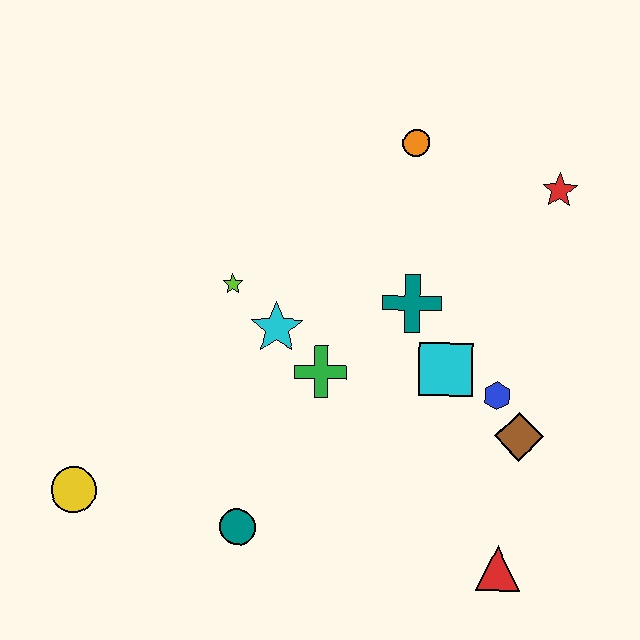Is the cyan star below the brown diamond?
No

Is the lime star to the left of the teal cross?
Yes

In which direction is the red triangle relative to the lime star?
The red triangle is below the lime star.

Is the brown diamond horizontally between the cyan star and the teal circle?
No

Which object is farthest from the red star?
The yellow circle is farthest from the red star.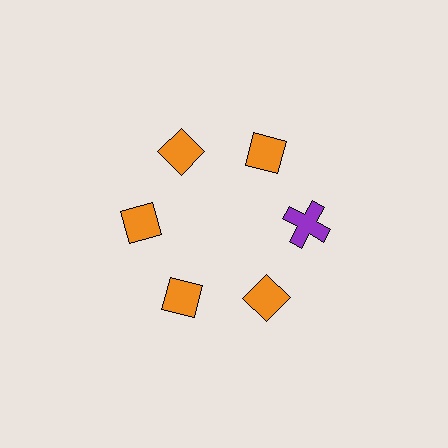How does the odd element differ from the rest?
It differs in both color (purple instead of orange) and shape (cross instead of diamond).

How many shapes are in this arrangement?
There are 6 shapes arranged in a ring pattern.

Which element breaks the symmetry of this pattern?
The purple cross at roughly the 3 o'clock position breaks the symmetry. All other shapes are orange diamonds.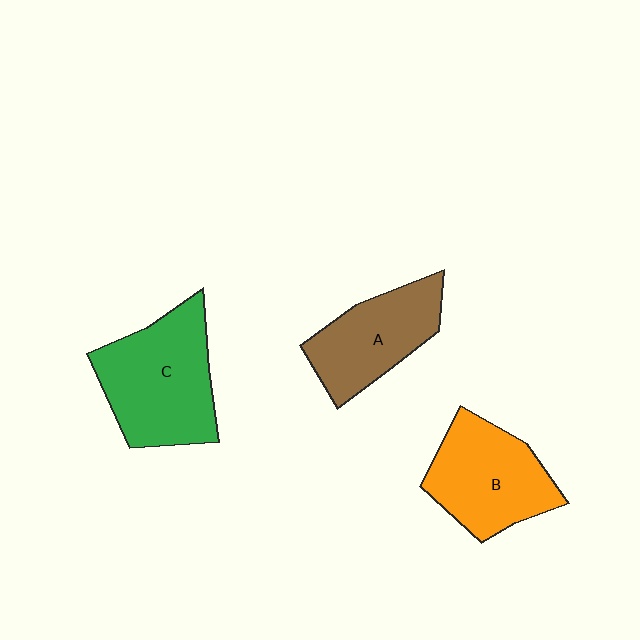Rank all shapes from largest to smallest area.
From largest to smallest: C (green), B (orange), A (brown).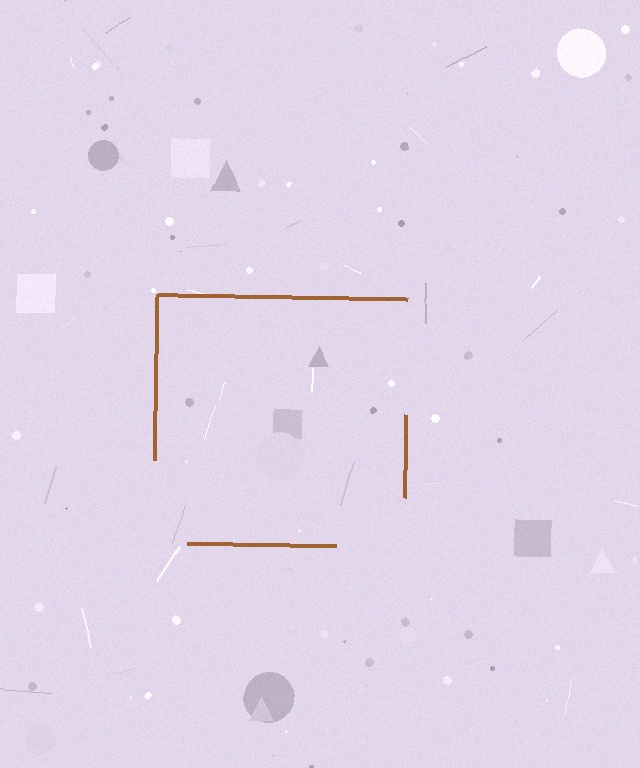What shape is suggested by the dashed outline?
The dashed outline suggests a square.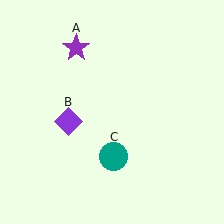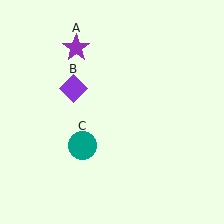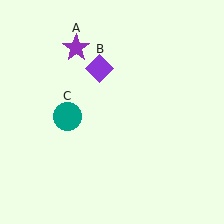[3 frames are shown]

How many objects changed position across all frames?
2 objects changed position: purple diamond (object B), teal circle (object C).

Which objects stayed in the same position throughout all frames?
Purple star (object A) remained stationary.